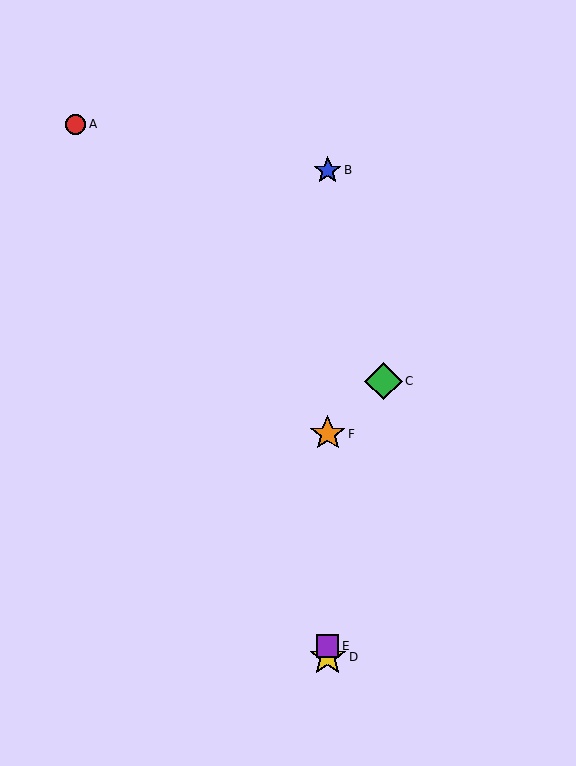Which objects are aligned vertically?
Objects B, D, E, F are aligned vertically.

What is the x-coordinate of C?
Object C is at x≈383.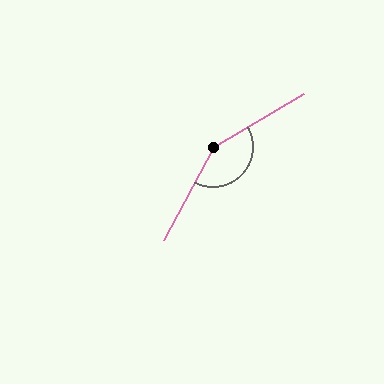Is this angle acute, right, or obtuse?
It is obtuse.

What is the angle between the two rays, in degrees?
Approximately 148 degrees.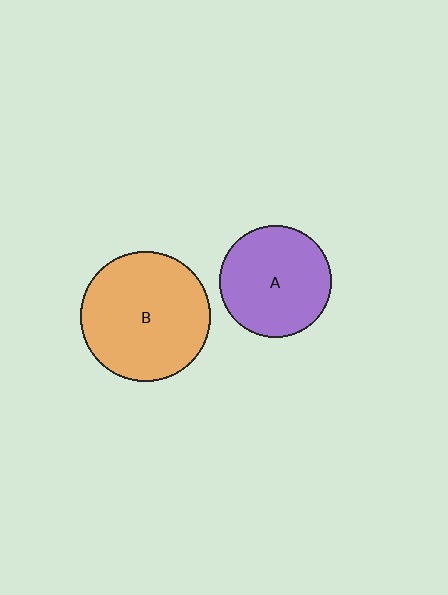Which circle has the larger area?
Circle B (orange).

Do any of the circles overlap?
No, none of the circles overlap.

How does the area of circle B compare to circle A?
Approximately 1.3 times.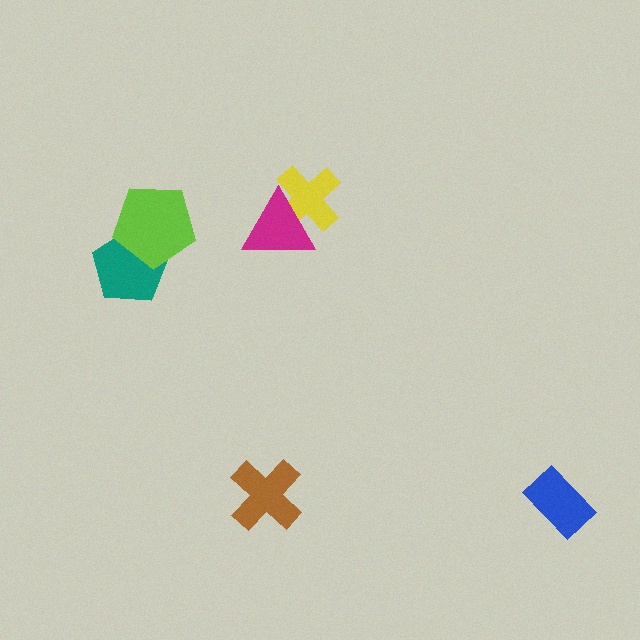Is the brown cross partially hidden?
No, no other shape covers it.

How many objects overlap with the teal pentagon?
1 object overlaps with the teal pentagon.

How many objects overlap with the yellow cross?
1 object overlaps with the yellow cross.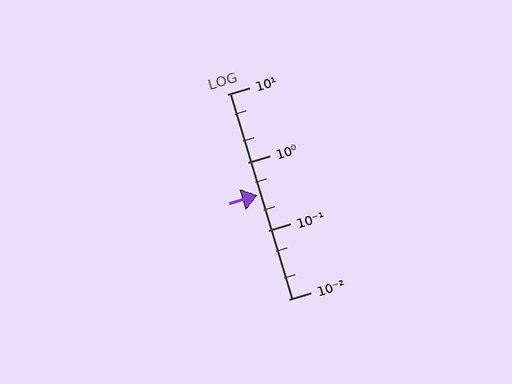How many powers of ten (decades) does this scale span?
The scale spans 3 decades, from 0.01 to 10.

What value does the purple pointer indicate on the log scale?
The pointer indicates approximately 0.33.